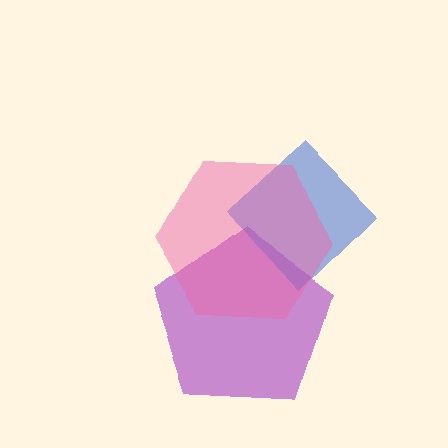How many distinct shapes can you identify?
There are 3 distinct shapes: a purple pentagon, a blue diamond, a pink hexagon.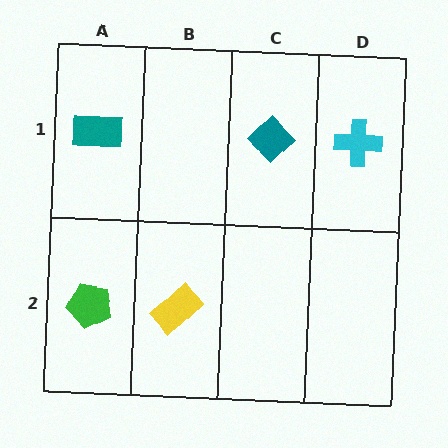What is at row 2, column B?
A yellow rectangle.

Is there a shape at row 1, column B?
No, that cell is empty.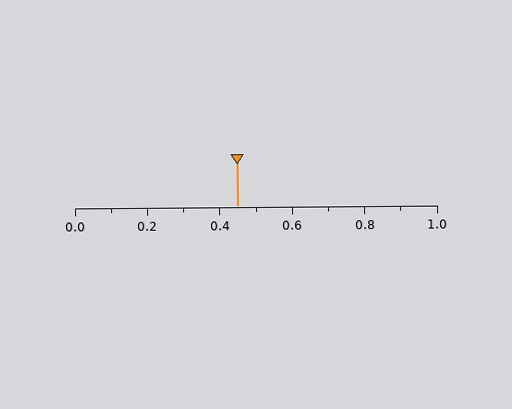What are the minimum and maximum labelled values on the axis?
The axis runs from 0.0 to 1.0.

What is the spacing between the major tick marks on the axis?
The major ticks are spaced 0.2 apart.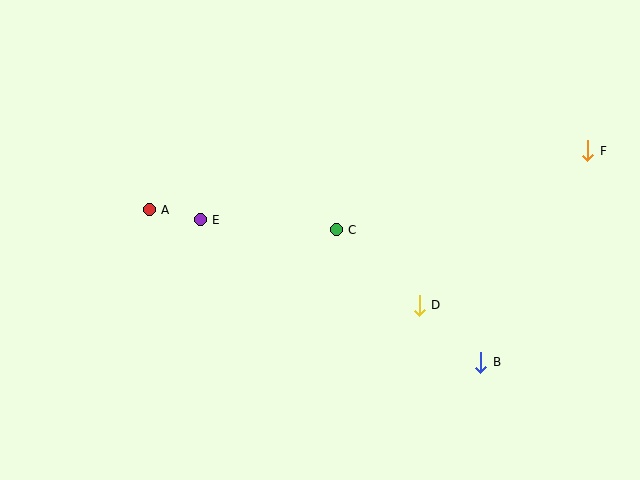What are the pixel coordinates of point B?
Point B is at (481, 362).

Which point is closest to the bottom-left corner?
Point A is closest to the bottom-left corner.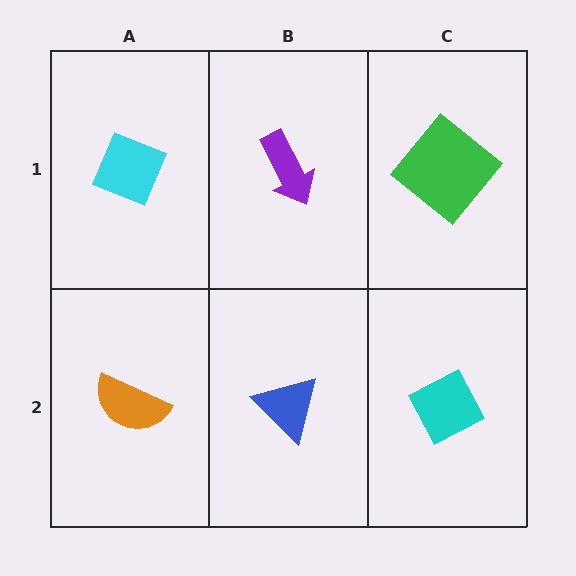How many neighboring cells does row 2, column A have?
2.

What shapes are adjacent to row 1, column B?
A blue triangle (row 2, column B), a cyan diamond (row 1, column A), a green diamond (row 1, column C).